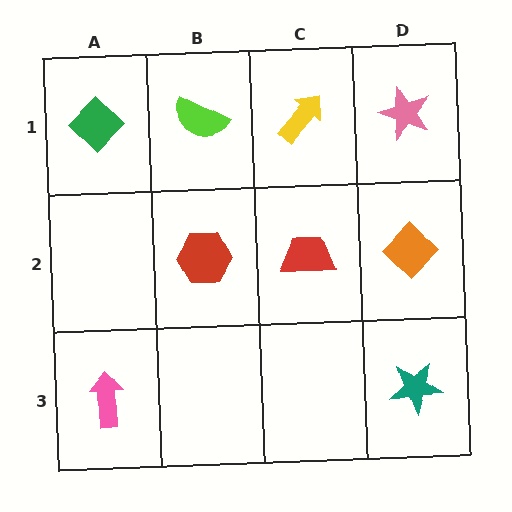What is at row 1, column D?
A pink star.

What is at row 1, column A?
A green diamond.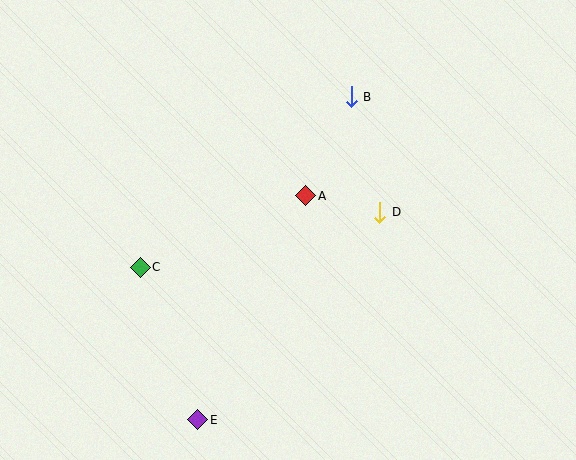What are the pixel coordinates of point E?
Point E is at (198, 420).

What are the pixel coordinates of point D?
Point D is at (380, 212).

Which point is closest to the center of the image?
Point A at (306, 196) is closest to the center.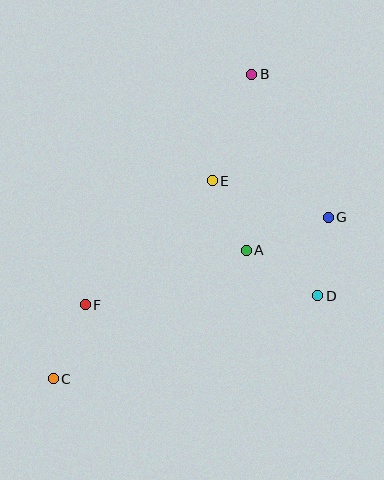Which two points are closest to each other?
Points A and E are closest to each other.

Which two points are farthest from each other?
Points B and C are farthest from each other.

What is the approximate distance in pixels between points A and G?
The distance between A and G is approximately 88 pixels.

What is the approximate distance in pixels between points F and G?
The distance between F and G is approximately 258 pixels.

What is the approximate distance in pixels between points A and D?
The distance between A and D is approximately 85 pixels.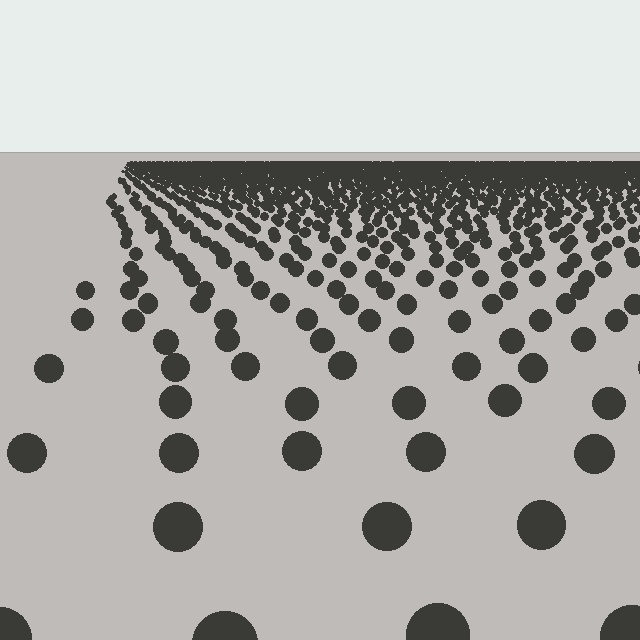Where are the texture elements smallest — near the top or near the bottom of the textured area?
Near the top.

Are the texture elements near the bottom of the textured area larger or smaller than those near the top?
Larger. Near the bottom, elements are closer to the viewer and appear at a bigger on-screen size.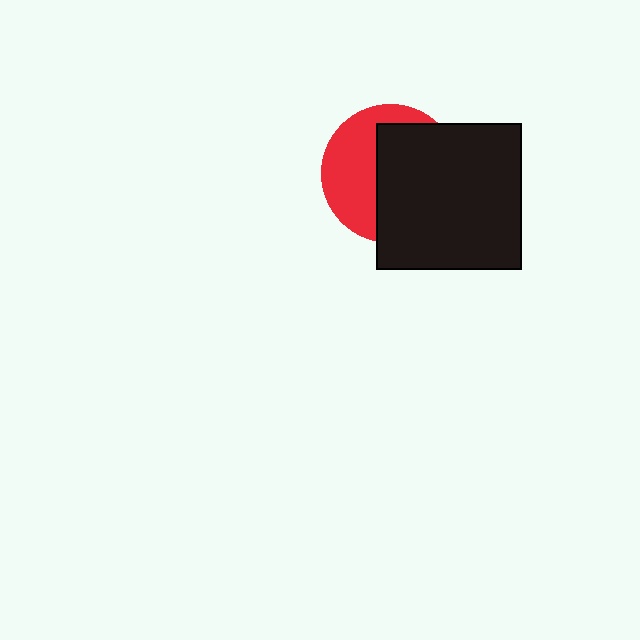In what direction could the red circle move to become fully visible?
The red circle could move left. That would shift it out from behind the black square entirely.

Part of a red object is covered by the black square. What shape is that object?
It is a circle.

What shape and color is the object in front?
The object in front is a black square.